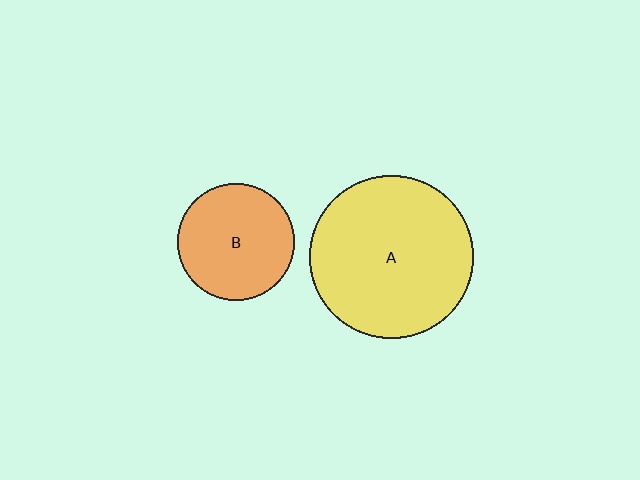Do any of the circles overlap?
No, none of the circles overlap.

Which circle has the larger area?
Circle A (yellow).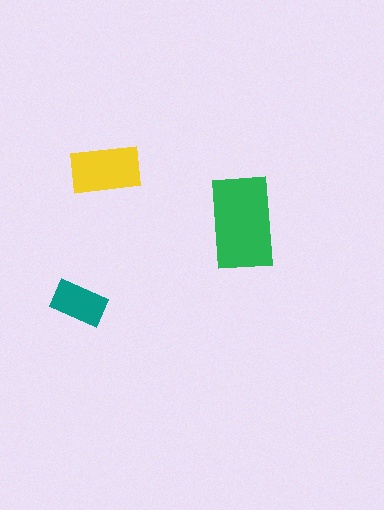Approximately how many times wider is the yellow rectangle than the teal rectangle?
About 1.5 times wider.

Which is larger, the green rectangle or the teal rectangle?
The green one.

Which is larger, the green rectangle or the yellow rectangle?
The green one.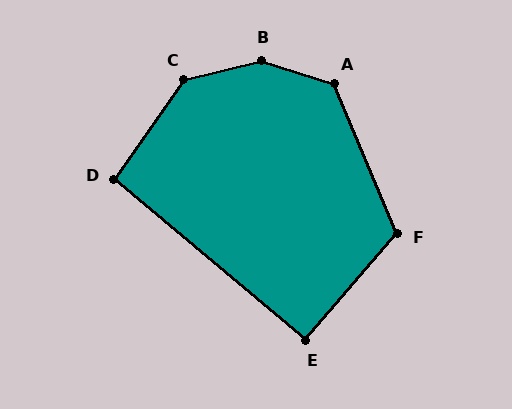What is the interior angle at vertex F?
Approximately 116 degrees (obtuse).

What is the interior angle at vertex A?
Approximately 130 degrees (obtuse).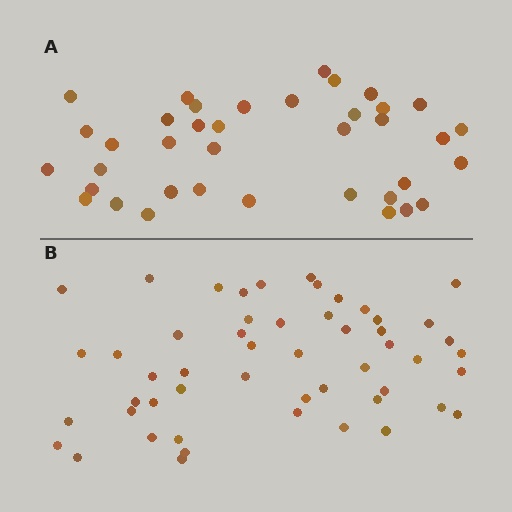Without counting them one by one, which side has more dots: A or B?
Region B (the bottom region) has more dots.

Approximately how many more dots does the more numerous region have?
Region B has approximately 15 more dots than region A.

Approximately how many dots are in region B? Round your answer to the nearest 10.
About 50 dots. (The exact count is 52, which rounds to 50.)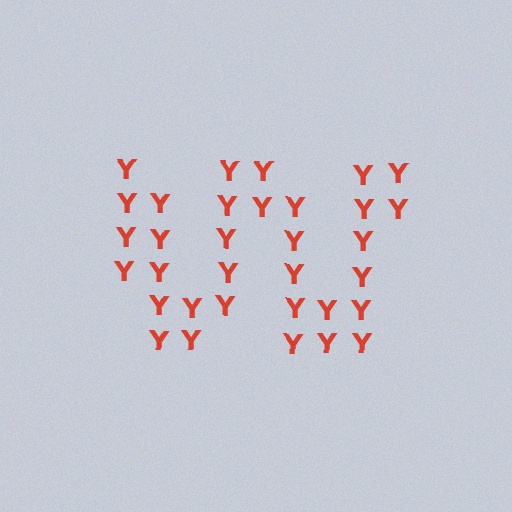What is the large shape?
The large shape is the letter W.